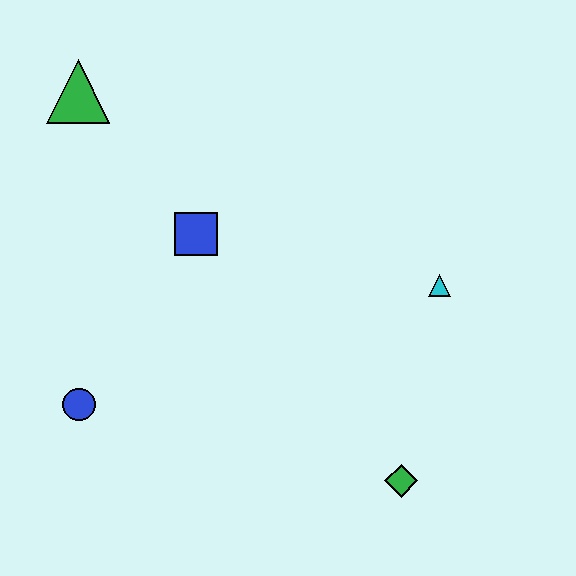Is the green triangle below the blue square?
No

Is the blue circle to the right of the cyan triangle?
No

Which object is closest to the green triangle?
The blue square is closest to the green triangle.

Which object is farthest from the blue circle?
The cyan triangle is farthest from the blue circle.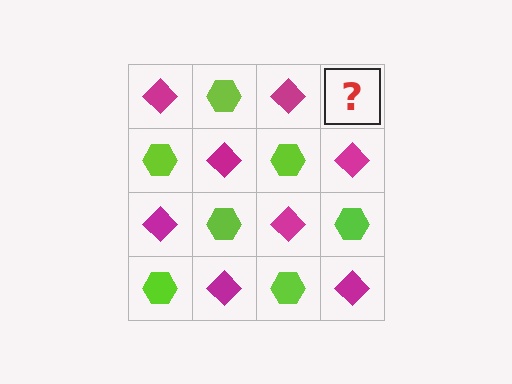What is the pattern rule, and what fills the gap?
The rule is that it alternates magenta diamond and lime hexagon in a checkerboard pattern. The gap should be filled with a lime hexagon.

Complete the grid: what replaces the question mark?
The question mark should be replaced with a lime hexagon.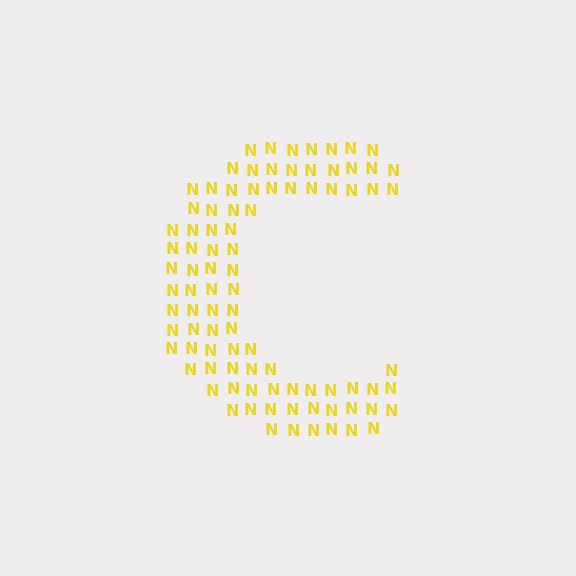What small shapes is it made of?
It is made of small letter N's.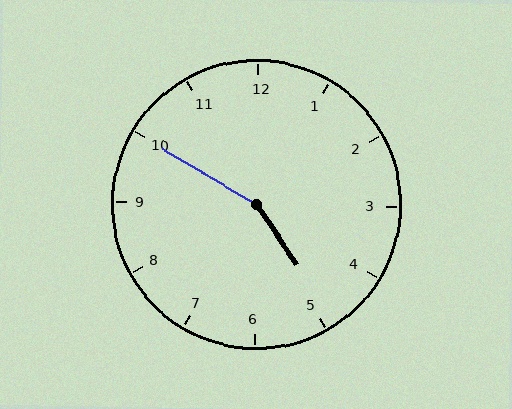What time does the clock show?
4:50.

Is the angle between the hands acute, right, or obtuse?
It is obtuse.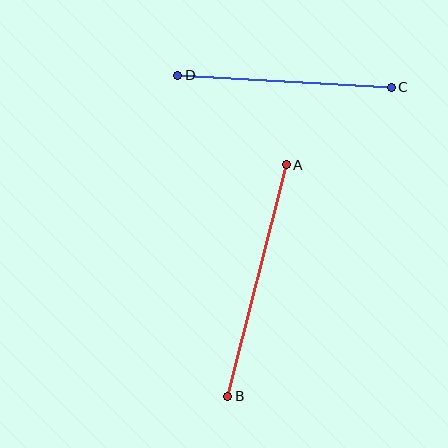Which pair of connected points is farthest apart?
Points A and B are farthest apart.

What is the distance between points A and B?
The distance is approximately 239 pixels.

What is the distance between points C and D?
The distance is approximately 214 pixels.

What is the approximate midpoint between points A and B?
The midpoint is at approximately (257, 280) pixels.